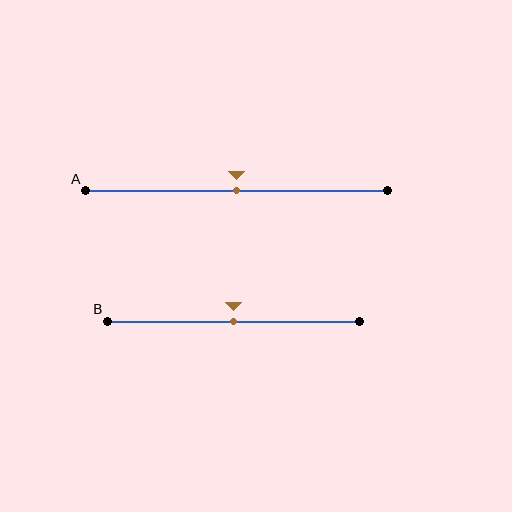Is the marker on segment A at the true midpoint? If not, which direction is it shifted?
Yes, the marker on segment A is at the true midpoint.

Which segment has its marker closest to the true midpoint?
Segment A has its marker closest to the true midpoint.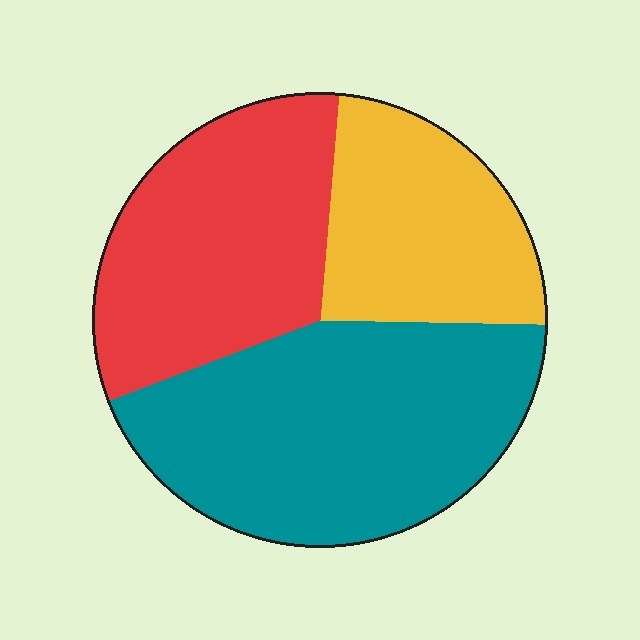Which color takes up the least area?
Yellow, at roughly 25%.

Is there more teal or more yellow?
Teal.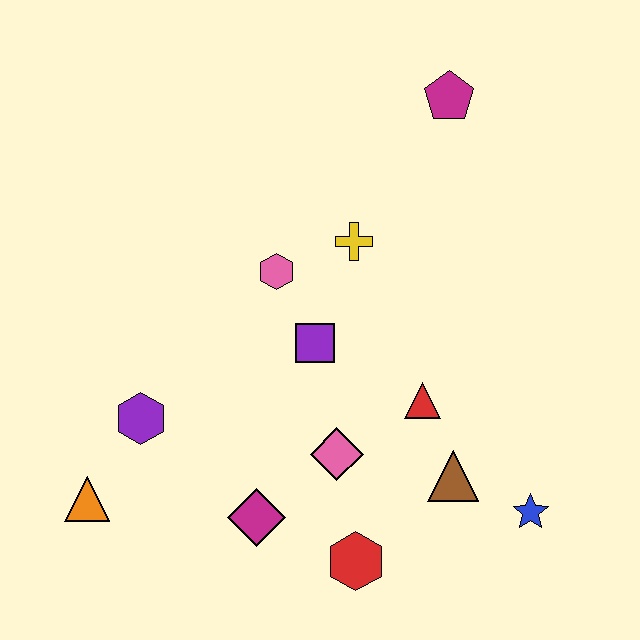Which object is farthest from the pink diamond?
The magenta pentagon is farthest from the pink diamond.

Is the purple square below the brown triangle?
No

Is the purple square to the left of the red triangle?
Yes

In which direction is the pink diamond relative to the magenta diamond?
The pink diamond is to the right of the magenta diamond.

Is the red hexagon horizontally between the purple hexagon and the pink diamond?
No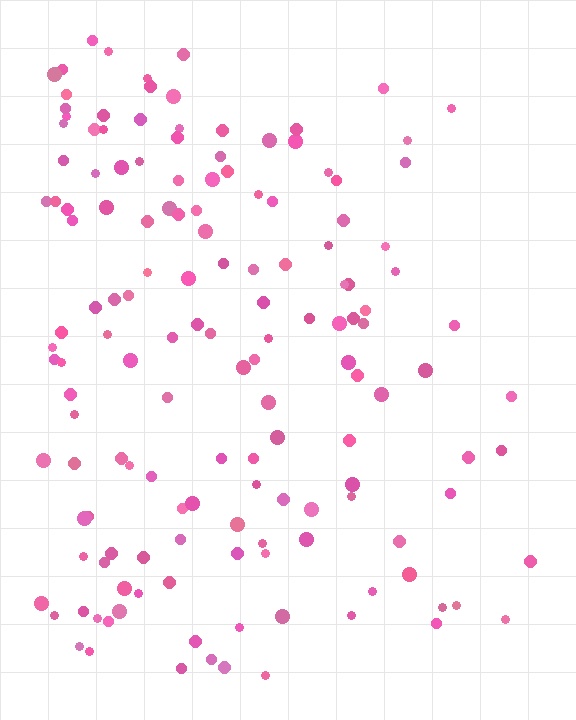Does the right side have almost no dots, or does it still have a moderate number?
Still a moderate number, just noticeably fewer than the left.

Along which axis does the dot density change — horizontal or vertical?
Horizontal.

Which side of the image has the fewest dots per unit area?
The right.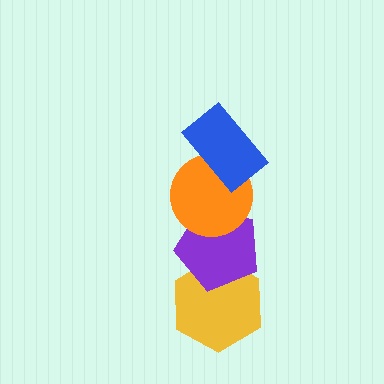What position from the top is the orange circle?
The orange circle is 2nd from the top.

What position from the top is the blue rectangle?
The blue rectangle is 1st from the top.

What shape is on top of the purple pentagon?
The orange circle is on top of the purple pentagon.